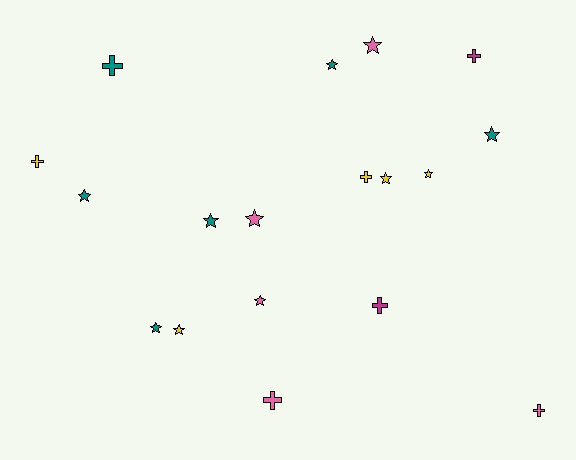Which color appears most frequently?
Teal, with 6 objects.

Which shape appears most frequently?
Star, with 11 objects.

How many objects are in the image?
There are 18 objects.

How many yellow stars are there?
There are 3 yellow stars.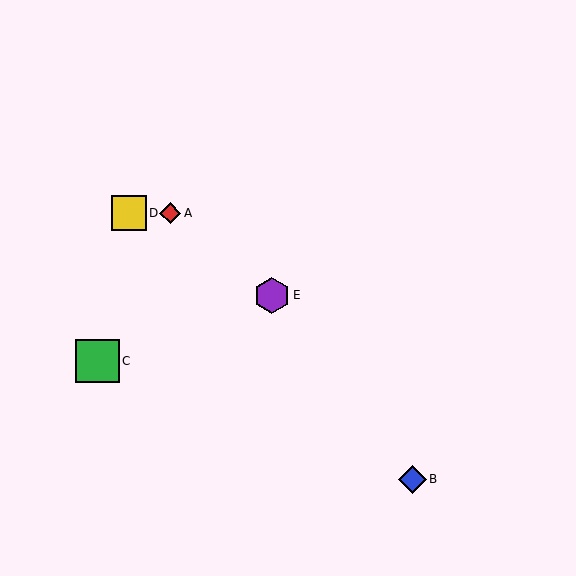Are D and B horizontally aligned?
No, D is at y≈213 and B is at y≈479.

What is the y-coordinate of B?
Object B is at y≈479.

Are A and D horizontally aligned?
Yes, both are at y≈213.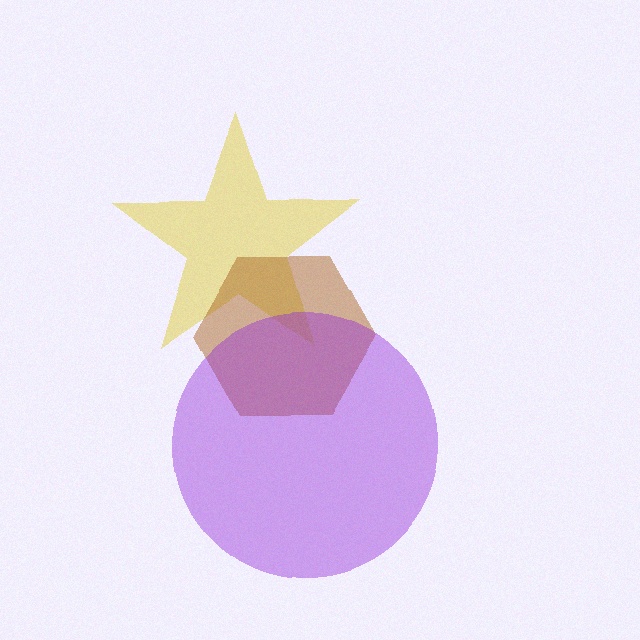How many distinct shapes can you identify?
There are 3 distinct shapes: a yellow star, a brown hexagon, a purple circle.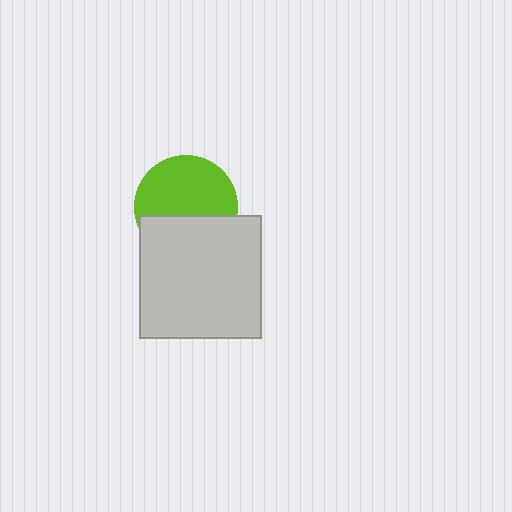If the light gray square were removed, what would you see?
You would see the complete lime circle.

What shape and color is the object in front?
The object in front is a light gray square.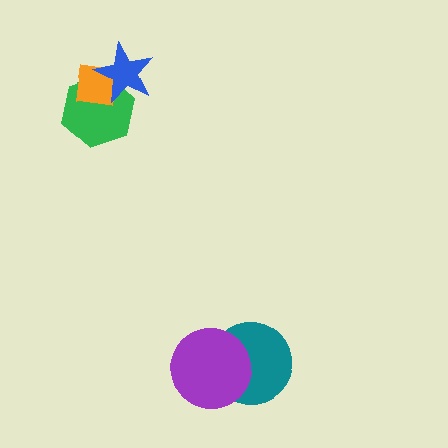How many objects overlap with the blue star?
2 objects overlap with the blue star.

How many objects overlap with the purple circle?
1 object overlaps with the purple circle.